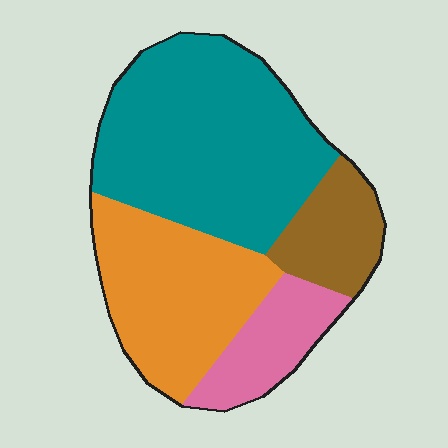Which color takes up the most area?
Teal, at roughly 45%.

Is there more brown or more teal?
Teal.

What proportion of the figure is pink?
Pink covers roughly 15% of the figure.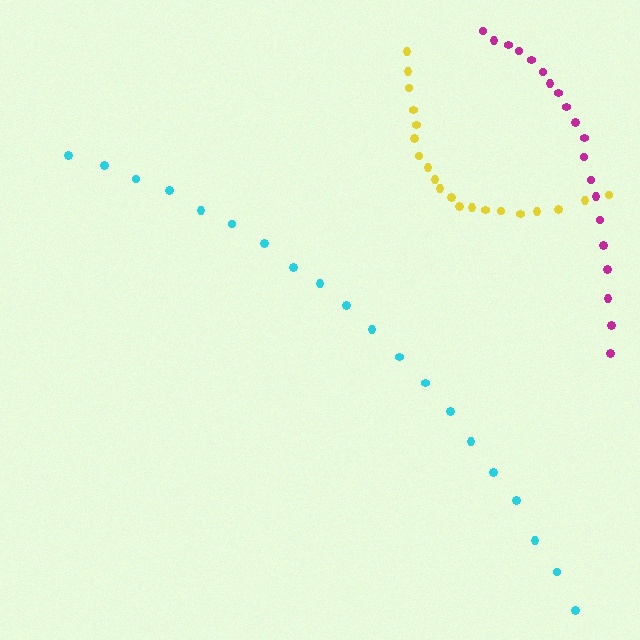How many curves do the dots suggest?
There are 3 distinct paths.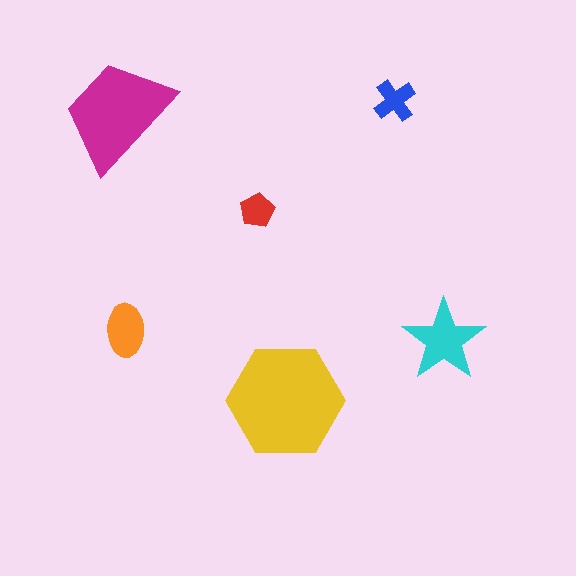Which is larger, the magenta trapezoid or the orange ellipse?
The magenta trapezoid.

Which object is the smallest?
The red pentagon.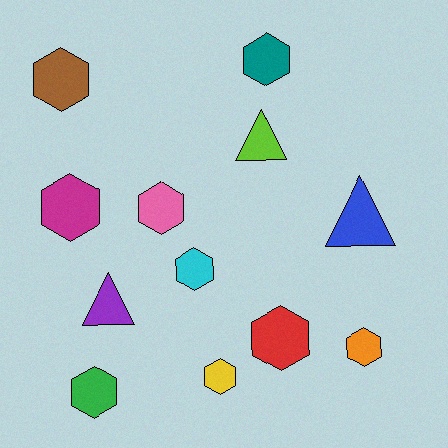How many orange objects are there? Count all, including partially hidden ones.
There is 1 orange object.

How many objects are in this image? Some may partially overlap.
There are 12 objects.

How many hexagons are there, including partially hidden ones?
There are 9 hexagons.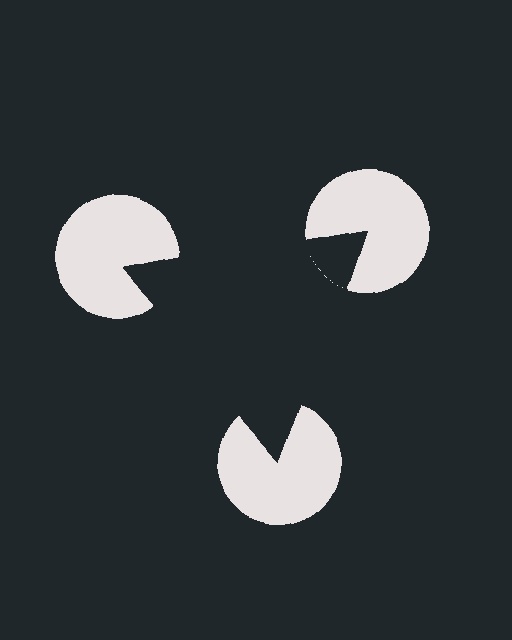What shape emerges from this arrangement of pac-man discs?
An illusory triangle — its edges are inferred from the aligned wedge cuts in the pac-man discs, not physically drawn.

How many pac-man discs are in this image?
There are 3 — one at each vertex of the illusory triangle.